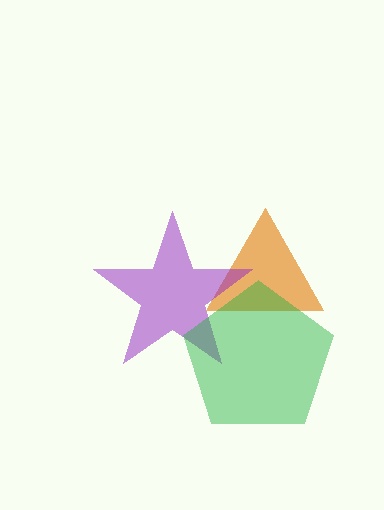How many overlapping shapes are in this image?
There are 3 overlapping shapes in the image.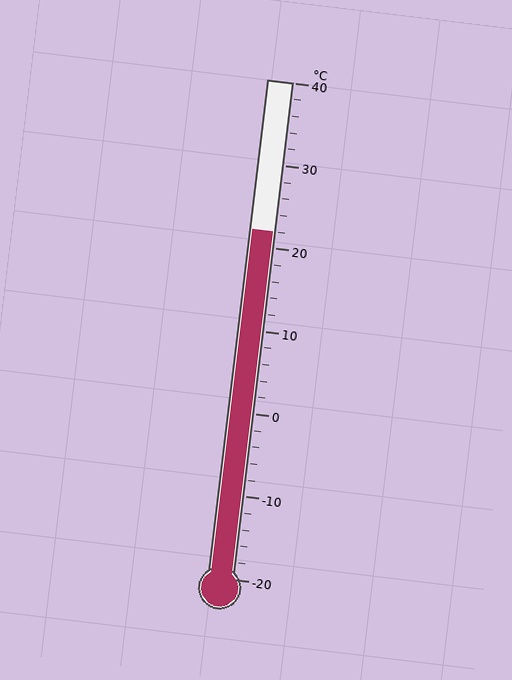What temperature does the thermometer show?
The thermometer shows approximately 22°C.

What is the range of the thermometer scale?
The thermometer scale ranges from -20°C to 40°C.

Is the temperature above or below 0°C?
The temperature is above 0°C.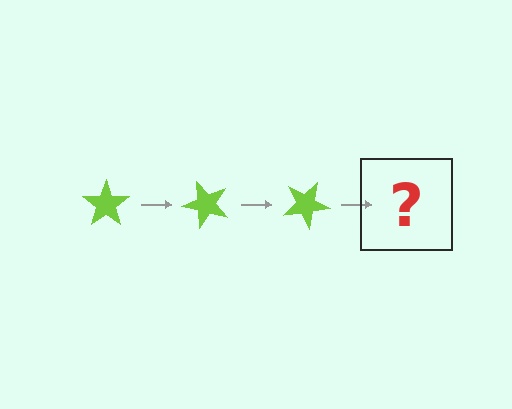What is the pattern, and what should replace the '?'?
The pattern is that the star rotates 50 degrees each step. The '?' should be a lime star rotated 150 degrees.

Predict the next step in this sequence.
The next step is a lime star rotated 150 degrees.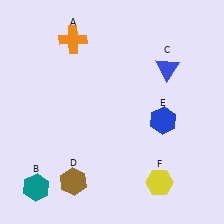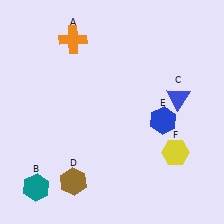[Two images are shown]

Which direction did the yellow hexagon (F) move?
The yellow hexagon (F) moved up.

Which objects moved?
The objects that moved are: the blue triangle (C), the yellow hexagon (F).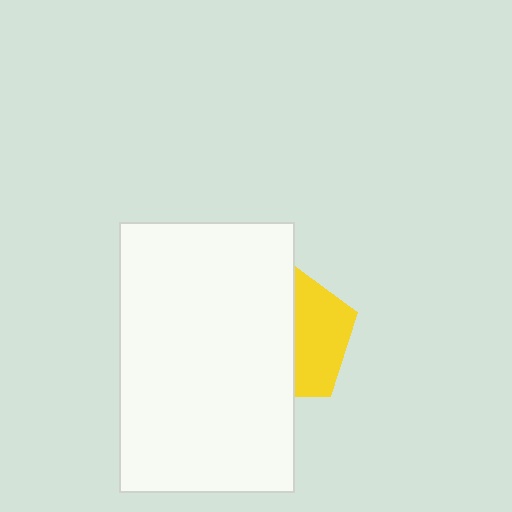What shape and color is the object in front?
The object in front is a white rectangle.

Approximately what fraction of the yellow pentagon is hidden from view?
Roughly 60% of the yellow pentagon is hidden behind the white rectangle.